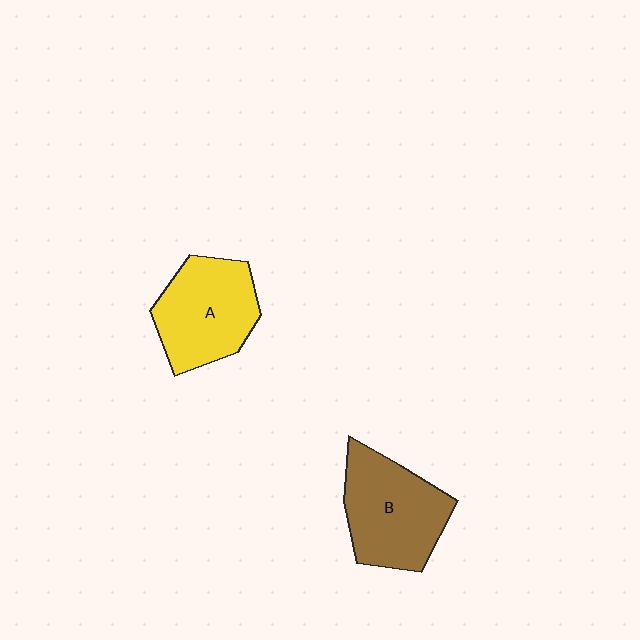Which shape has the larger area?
Shape B (brown).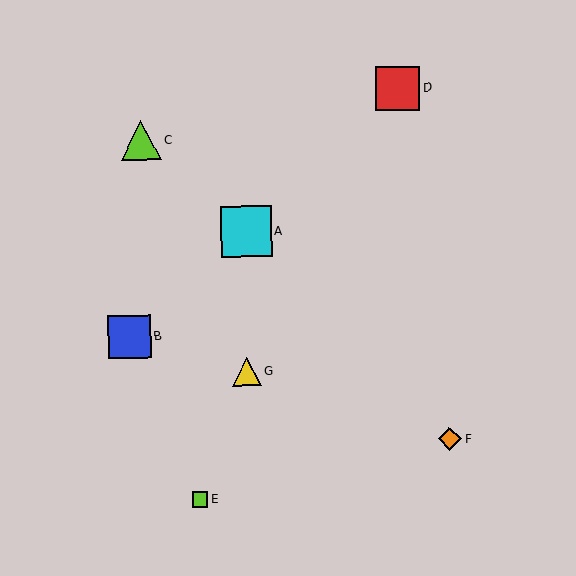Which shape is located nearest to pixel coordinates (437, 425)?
The orange diamond (labeled F) at (450, 439) is nearest to that location.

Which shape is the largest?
The cyan square (labeled A) is the largest.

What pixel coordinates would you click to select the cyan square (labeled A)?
Click at (246, 232) to select the cyan square A.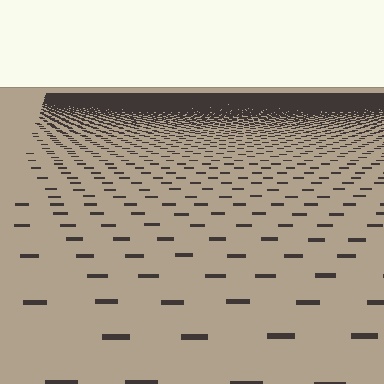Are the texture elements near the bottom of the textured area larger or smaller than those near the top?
Larger. Near the bottom, elements are closer to the viewer and appear at a bigger on-screen size.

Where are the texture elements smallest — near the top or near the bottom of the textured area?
Near the top.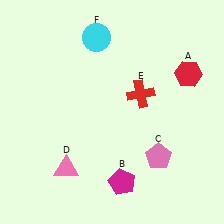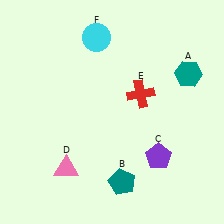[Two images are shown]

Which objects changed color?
A changed from red to teal. B changed from magenta to teal. C changed from pink to purple.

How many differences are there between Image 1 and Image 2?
There are 3 differences between the two images.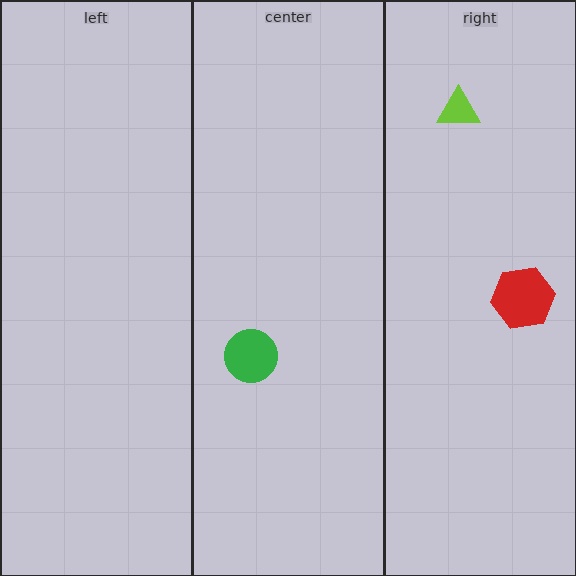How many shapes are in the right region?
2.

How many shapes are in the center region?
1.